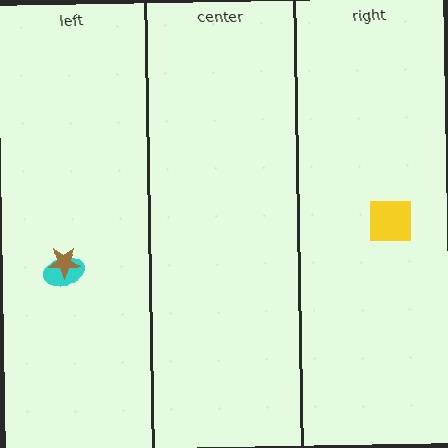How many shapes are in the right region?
1.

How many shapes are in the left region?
2.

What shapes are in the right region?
The yellow square.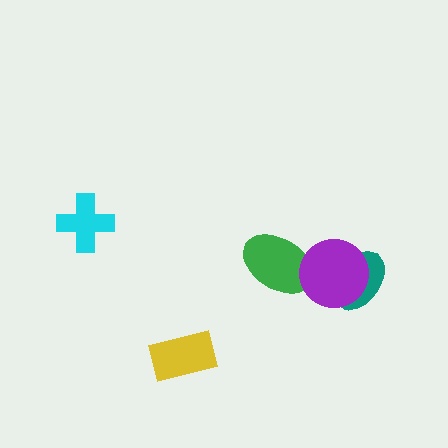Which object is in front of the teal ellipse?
The purple circle is in front of the teal ellipse.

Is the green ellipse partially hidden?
Yes, it is partially covered by another shape.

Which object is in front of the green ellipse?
The purple circle is in front of the green ellipse.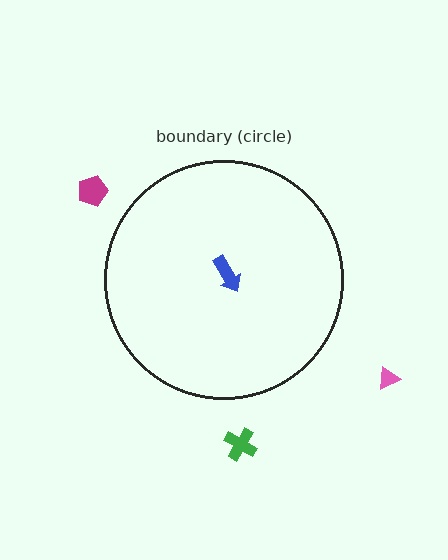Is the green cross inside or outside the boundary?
Outside.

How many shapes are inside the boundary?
1 inside, 3 outside.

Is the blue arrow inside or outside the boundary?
Inside.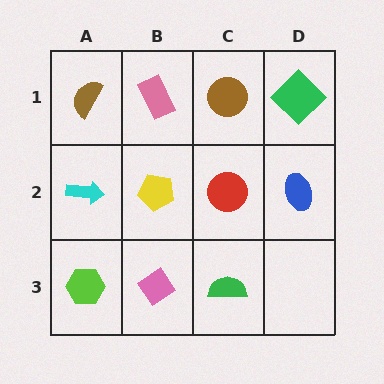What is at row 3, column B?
A pink diamond.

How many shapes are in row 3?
3 shapes.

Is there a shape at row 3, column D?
No, that cell is empty.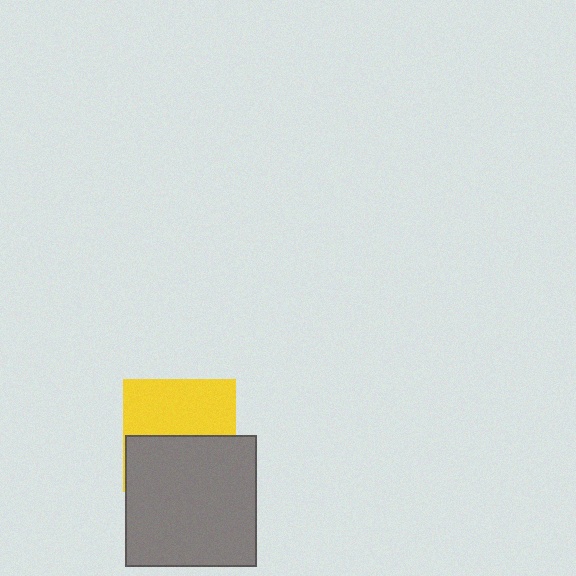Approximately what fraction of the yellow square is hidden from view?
Roughly 49% of the yellow square is hidden behind the gray square.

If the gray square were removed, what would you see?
You would see the complete yellow square.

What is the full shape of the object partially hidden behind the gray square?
The partially hidden object is a yellow square.